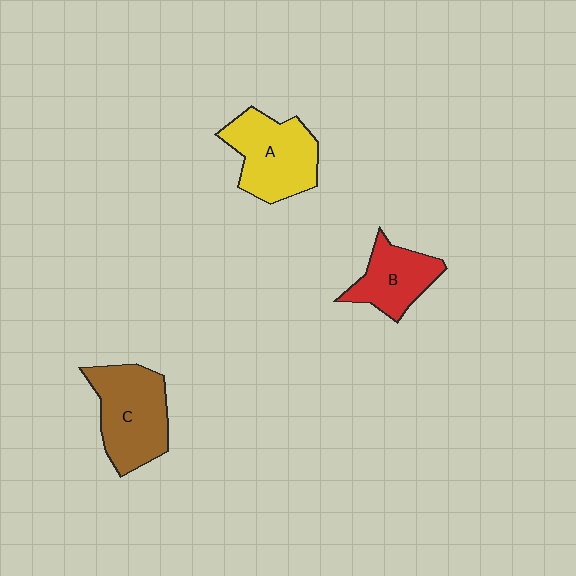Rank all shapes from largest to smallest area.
From largest to smallest: C (brown), A (yellow), B (red).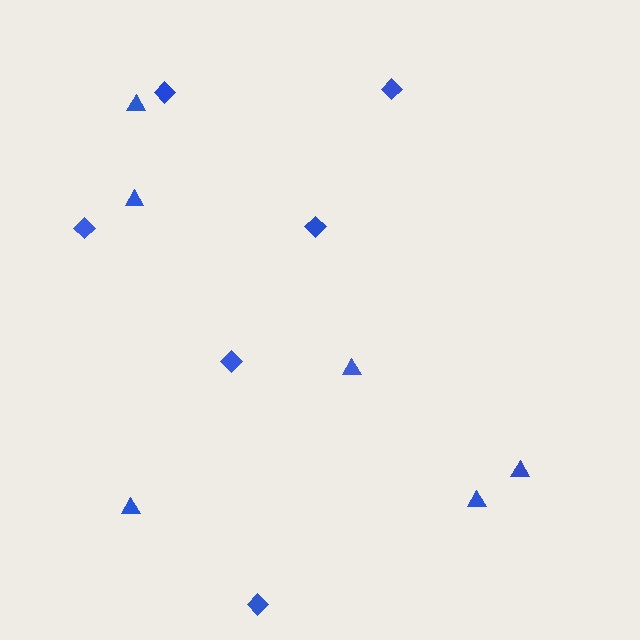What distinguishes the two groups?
There are 2 groups: one group of triangles (6) and one group of diamonds (6).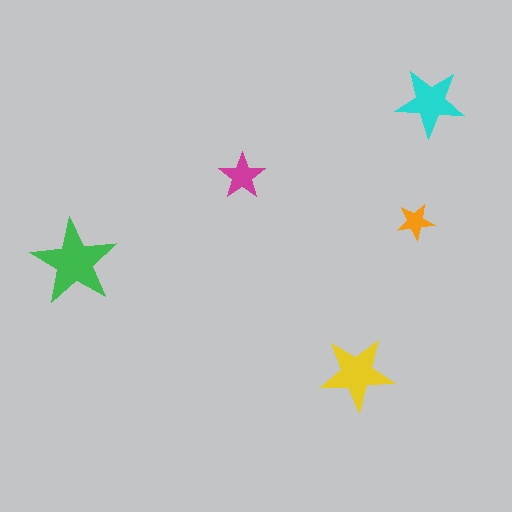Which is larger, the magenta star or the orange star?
The magenta one.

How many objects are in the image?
There are 5 objects in the image.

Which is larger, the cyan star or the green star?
The green one.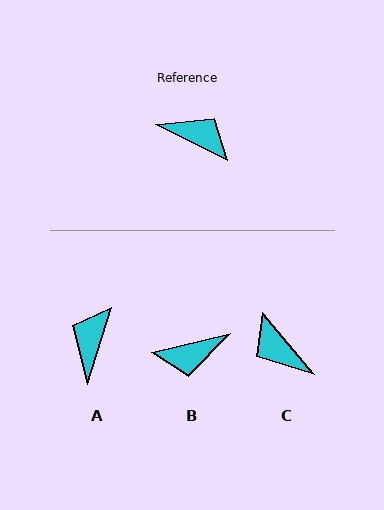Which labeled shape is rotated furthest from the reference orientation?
C, about 157 degrees away.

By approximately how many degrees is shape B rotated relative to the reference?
Approximately 140 degrees clockwise.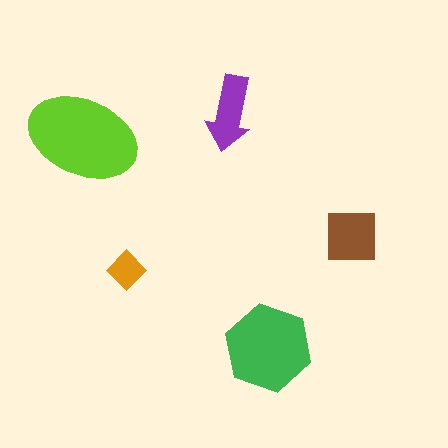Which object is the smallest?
The orange diamond.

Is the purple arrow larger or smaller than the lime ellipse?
Smaller.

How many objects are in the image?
There are 5 objects in the image.